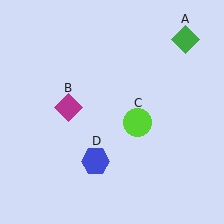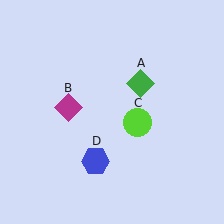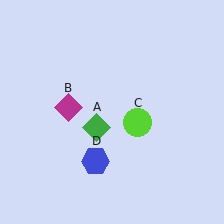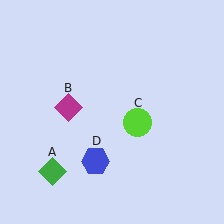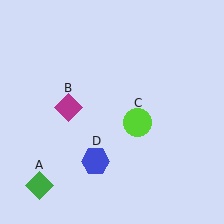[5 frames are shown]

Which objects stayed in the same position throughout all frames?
Magenta diamond (object B) and lime circle (object C) and blue hexagon (object D) remained stationary.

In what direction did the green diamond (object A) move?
The green diamond (object A) moved down and to the left.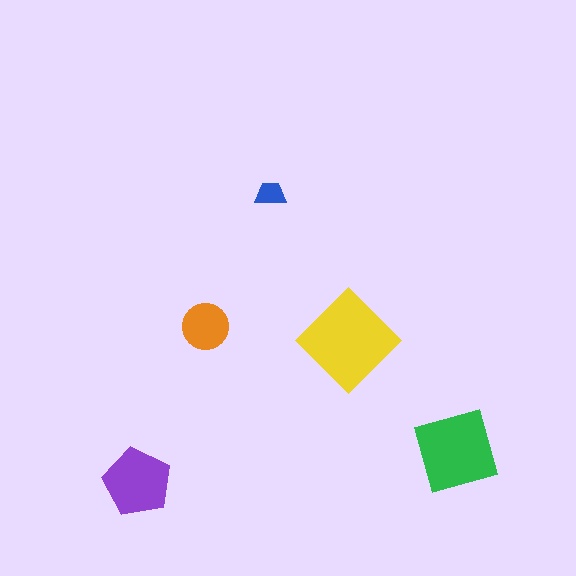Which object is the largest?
The yellow diamond.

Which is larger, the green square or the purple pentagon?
The green square.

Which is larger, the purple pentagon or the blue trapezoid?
The purple pentagon.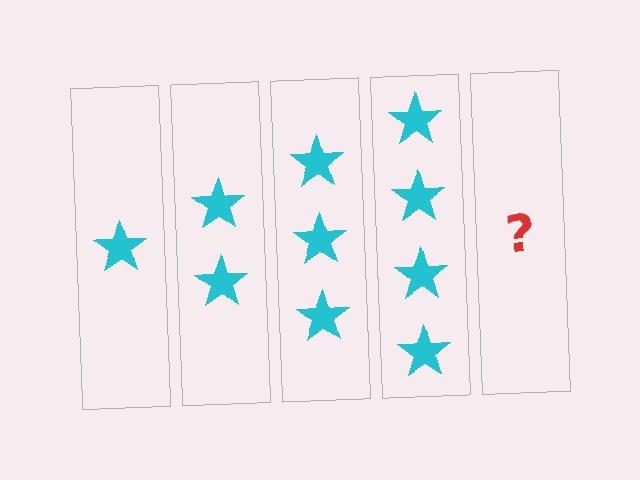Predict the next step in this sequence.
The next step is 5 stars.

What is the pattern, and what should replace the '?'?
The pattern is that each step adds one more star. The '?' should be 5 stars.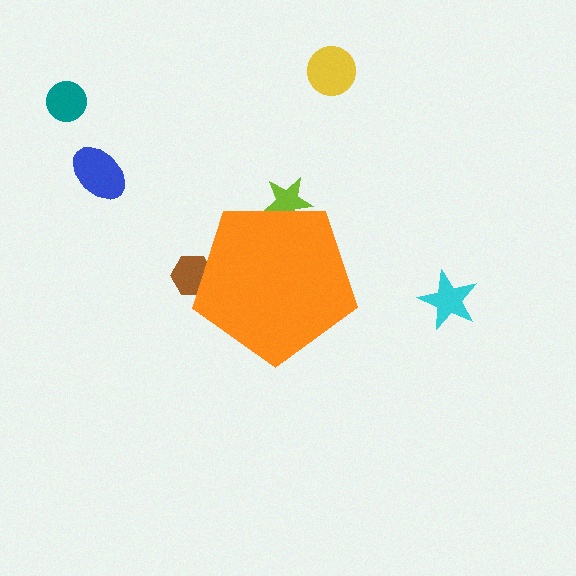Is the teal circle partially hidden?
No, the teal circle is fully visible.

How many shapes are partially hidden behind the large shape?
2 shapes are partially hidden.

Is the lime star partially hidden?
Yes, the lime star is partially hidden behind the orange pentagon.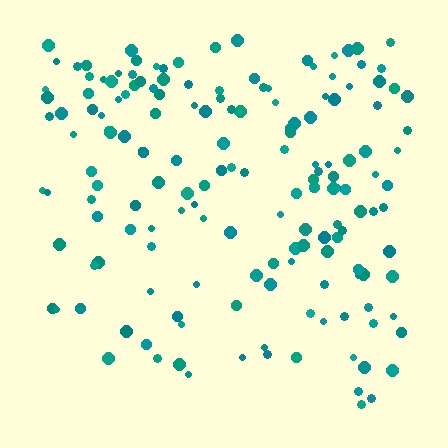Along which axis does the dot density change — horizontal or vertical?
Vertical.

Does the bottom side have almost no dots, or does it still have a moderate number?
Still a moderate number, just noticeably fewer than the top.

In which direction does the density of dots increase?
From bottom to top, with the top side densest.